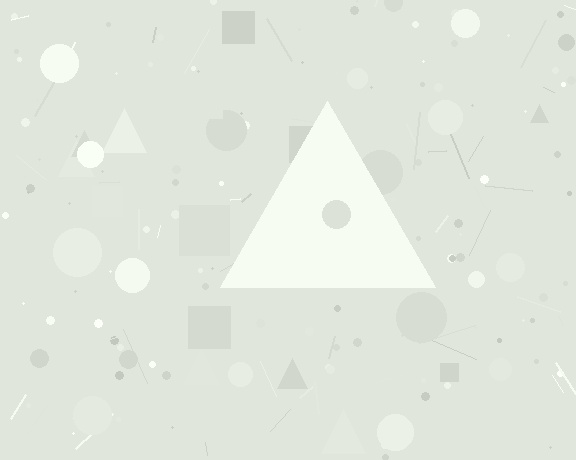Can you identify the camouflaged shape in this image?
The camouflaged shape is a triangle.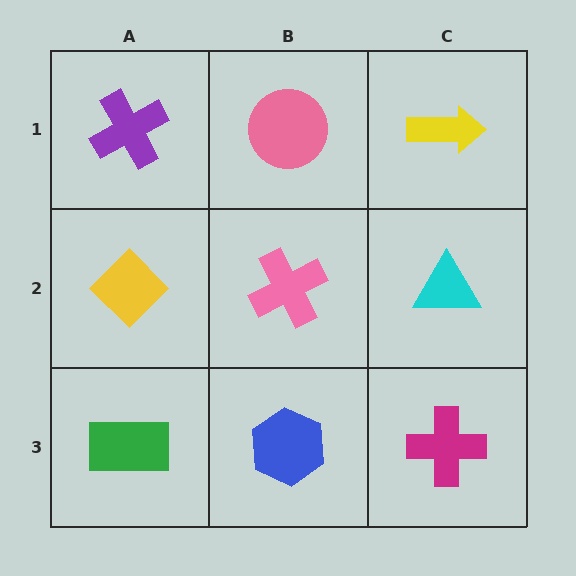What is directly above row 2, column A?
A purple cross.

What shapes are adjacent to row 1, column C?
A cyan triangle (row 2, column C), a pink circle (row 1, column B).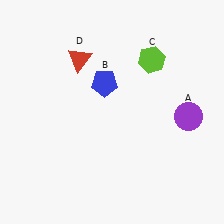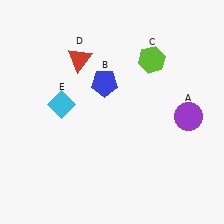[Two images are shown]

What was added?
A cyan diamond (E) was added in Image 2.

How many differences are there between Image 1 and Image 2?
There is 1 difference between the two images.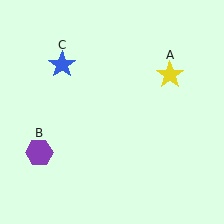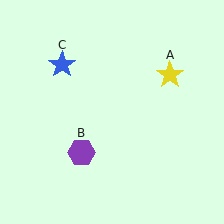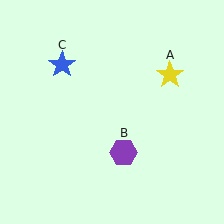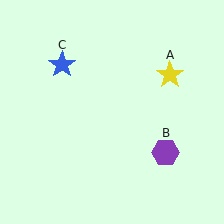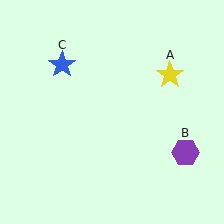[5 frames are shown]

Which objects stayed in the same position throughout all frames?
Yellow star (object A) and blue star (object C) remained stationary.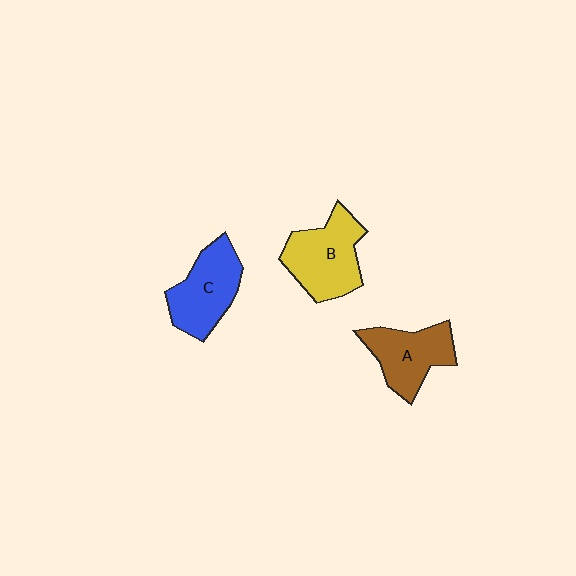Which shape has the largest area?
Shape B (yellow).